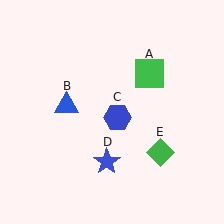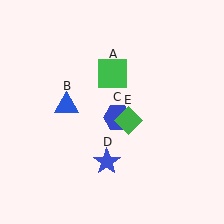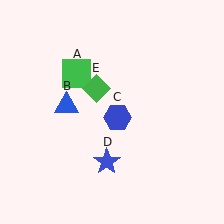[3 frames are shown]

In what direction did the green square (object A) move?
The green square (object A) moved left.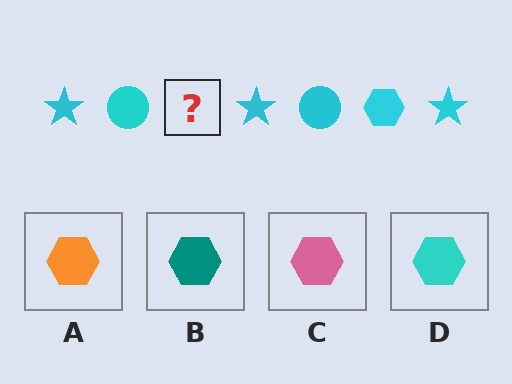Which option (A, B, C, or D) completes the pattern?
D.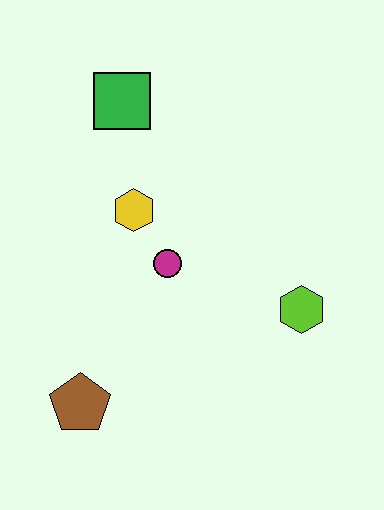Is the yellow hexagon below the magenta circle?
No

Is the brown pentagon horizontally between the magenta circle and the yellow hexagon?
No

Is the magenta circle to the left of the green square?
No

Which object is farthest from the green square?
The brown pentagon is farthest from the green square.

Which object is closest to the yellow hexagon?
The magenta circle is closest to the yellow hexagon.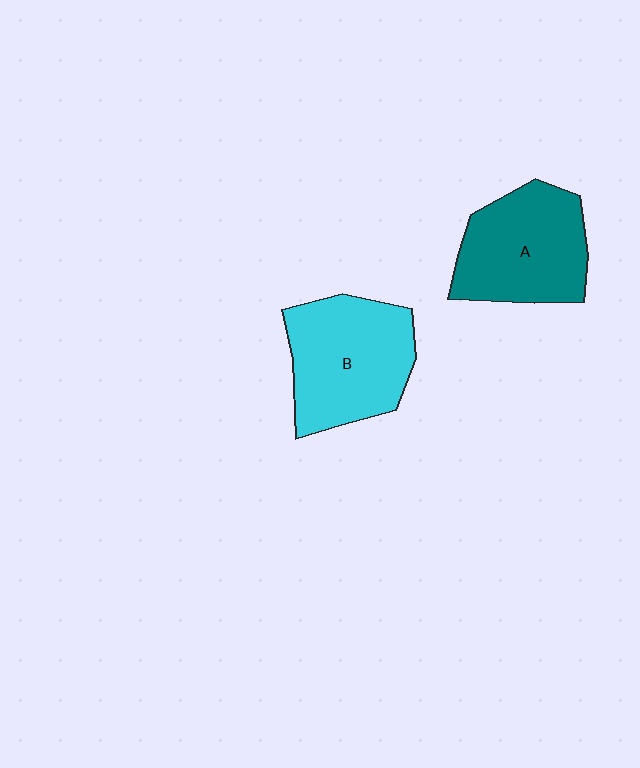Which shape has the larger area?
Shape B (cyan).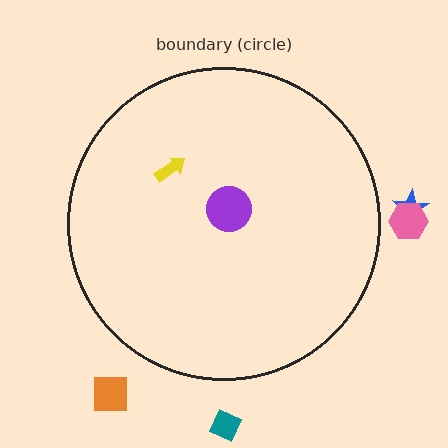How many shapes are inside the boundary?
2 inside, 4 outside.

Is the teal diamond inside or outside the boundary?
Outside.